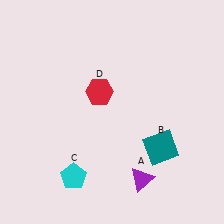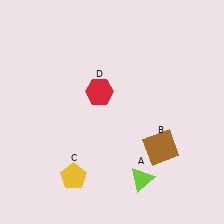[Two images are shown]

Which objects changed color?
A changed from purple to lime. B changed from teal to brown. C changed from cyan to yellow.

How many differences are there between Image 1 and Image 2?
There are 3 differences between the two images.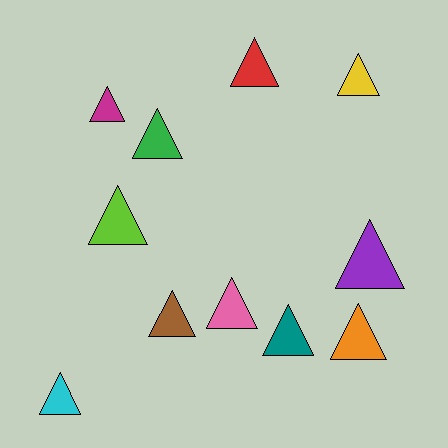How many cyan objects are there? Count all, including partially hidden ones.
There is 1 cyan object.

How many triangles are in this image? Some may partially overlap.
There are 11 triangles.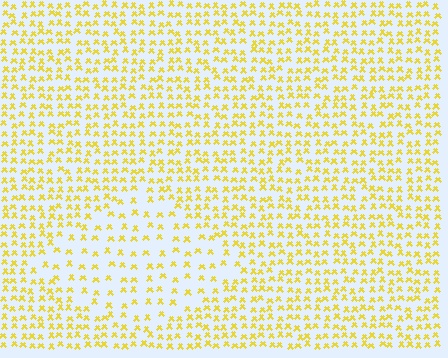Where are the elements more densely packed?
The elements are more densely packed outside the diamond boundary.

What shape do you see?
I see a diamond.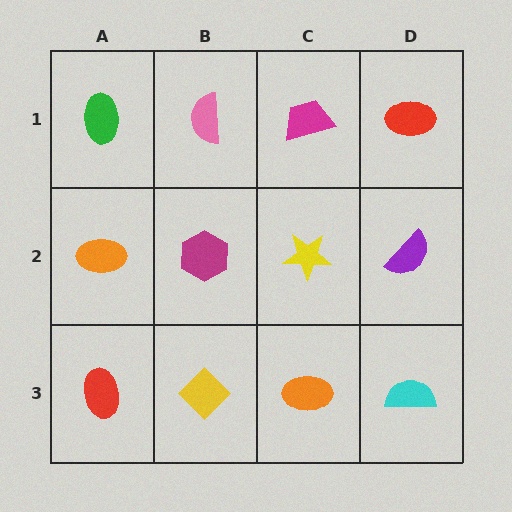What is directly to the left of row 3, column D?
An orange ellipse.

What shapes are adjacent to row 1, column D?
A purple semicircle (row 2, column D), a magenta trapezoid (row 1, column C).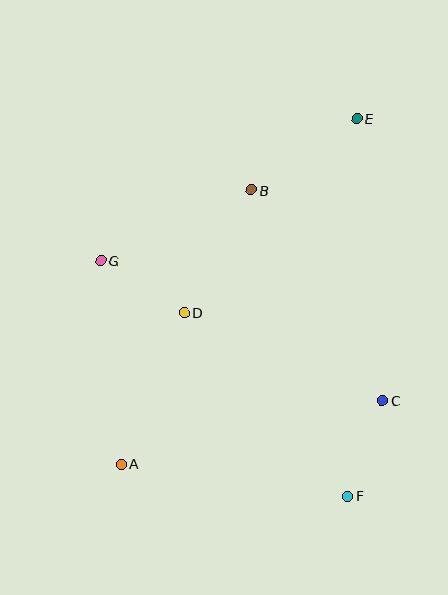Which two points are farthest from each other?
Points A and E are farthest from each other.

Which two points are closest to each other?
Points D and G are closest to each other.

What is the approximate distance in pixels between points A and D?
The distance between A and D is approximately 164 pixels.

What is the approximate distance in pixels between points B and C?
The distance between B and C is approximately 248 pixels.